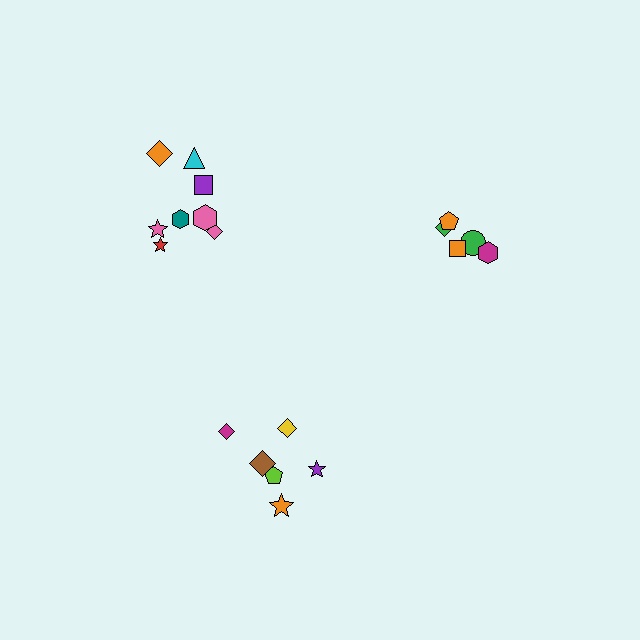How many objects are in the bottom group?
There are 6 objects.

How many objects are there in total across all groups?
There are 19 objects.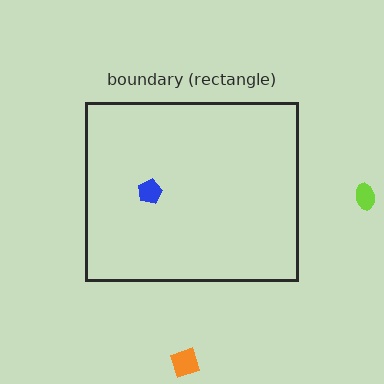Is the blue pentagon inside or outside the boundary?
Inside.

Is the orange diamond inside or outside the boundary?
Outside.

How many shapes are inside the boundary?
1 inside, 2 outside.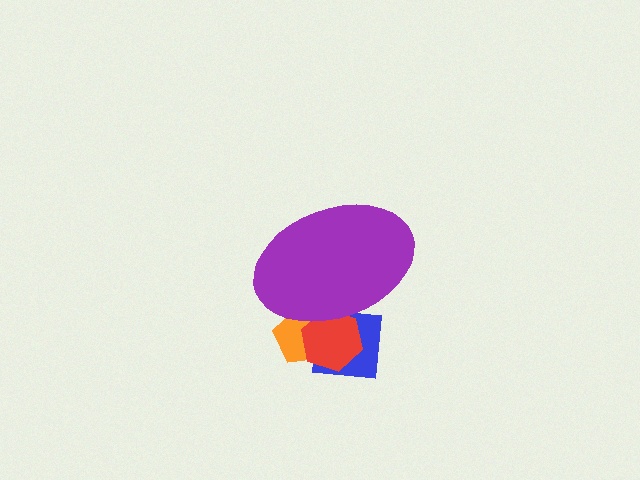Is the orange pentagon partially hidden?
Yes, the orange pentagon is partially hidden behind the purple ellipse.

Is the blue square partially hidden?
Yes, the blue square is partially hidden behind the purple ellipse.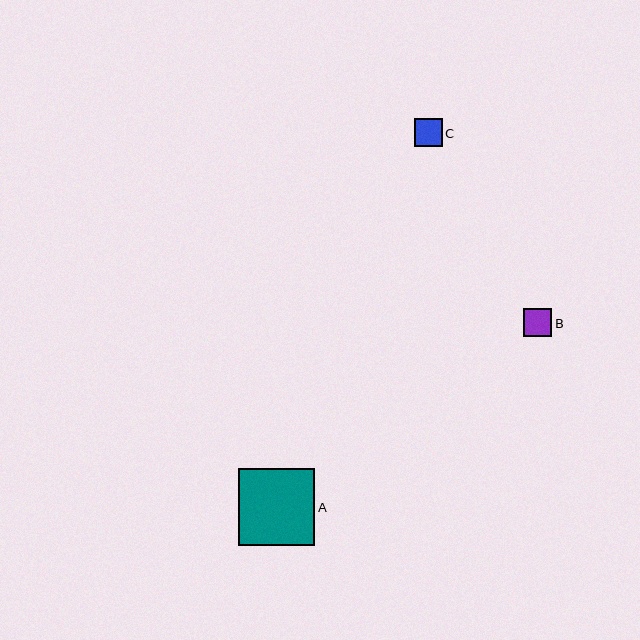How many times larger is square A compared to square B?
Square A is approximately 2.7 times the size of square B.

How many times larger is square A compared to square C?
Square A is approximately 2.8 times the size of square C.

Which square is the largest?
Square A is the largest with a size of approximately 76 pixels.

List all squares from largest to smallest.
From largest to smallest: A, B, C.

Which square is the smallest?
Square C is the smallest with a size of approximately 28 pixels.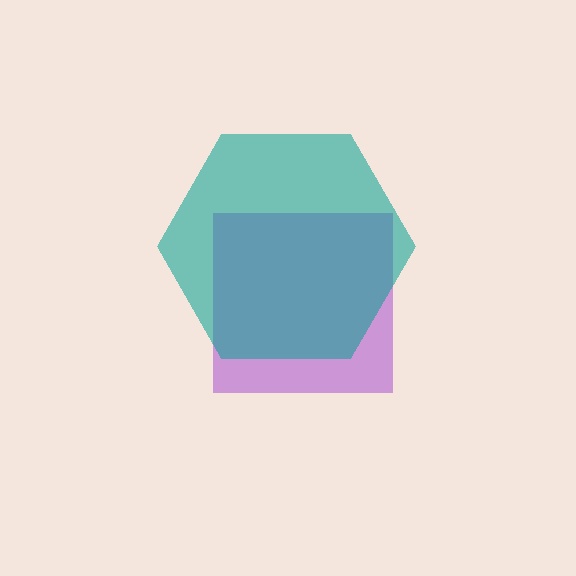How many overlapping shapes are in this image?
There are 2 overlapping shapes in the image.